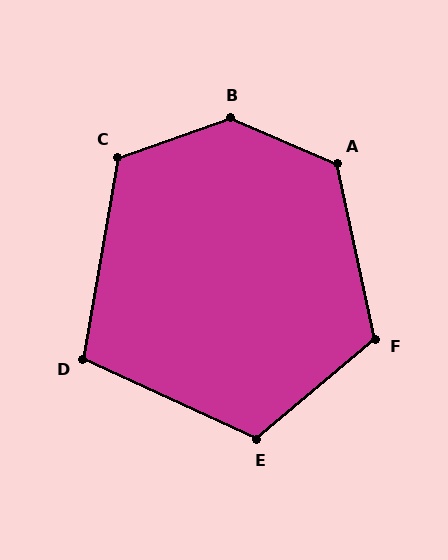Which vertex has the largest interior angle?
B, at approximately 138 degrees.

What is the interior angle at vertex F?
Approximately 118 degrees (obtuse).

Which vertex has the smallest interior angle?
D, at approximately 105 degrees.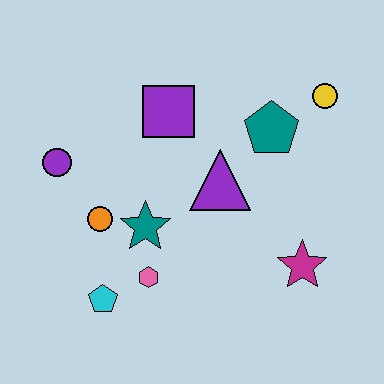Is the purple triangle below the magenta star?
No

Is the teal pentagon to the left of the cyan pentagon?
No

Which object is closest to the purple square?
The purple triangle is closest to the purple square.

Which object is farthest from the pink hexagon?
The yellow circle is farthest from the pink hexagon.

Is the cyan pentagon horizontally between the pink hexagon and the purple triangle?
No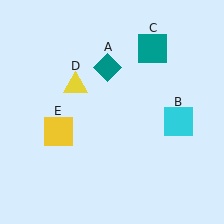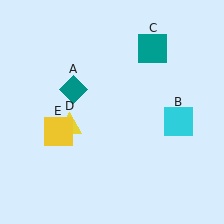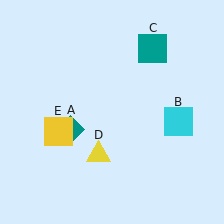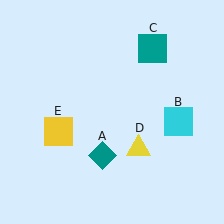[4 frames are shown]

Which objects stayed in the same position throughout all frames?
Cyan square (object B) and teal square (object C) and yellow square (object E) remained stationary.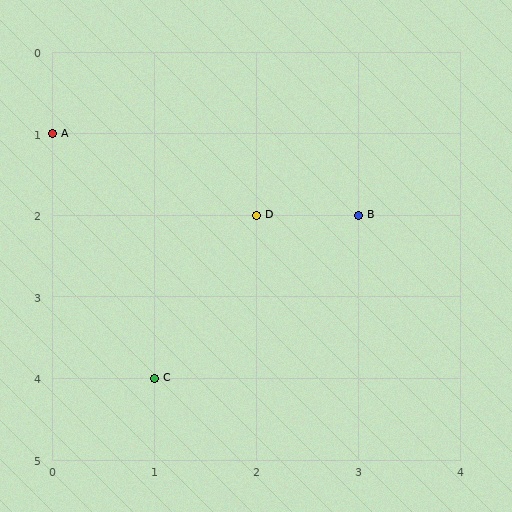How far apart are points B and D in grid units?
Points B and D are 1 column apart.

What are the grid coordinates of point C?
Point C is at grid coordinates (1, 4).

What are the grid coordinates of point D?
Point D is at grid coordinates (2, 2).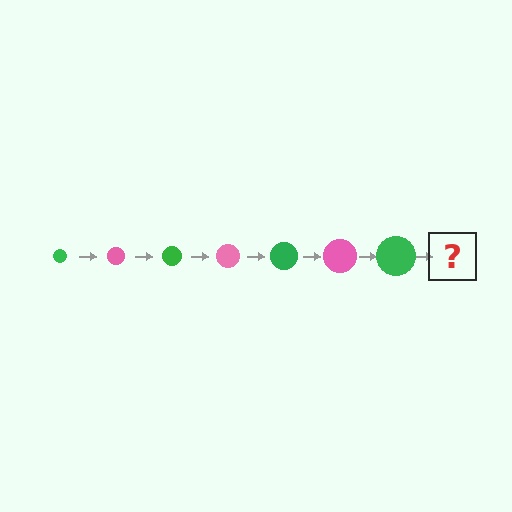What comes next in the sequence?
The next element should be a pink circle, larger than the previous one.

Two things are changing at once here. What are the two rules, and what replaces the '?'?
The two rules are that the circle grows larger each step and the color cycles through green and pink. The '?' should be a pink circle, larger than the previous one.